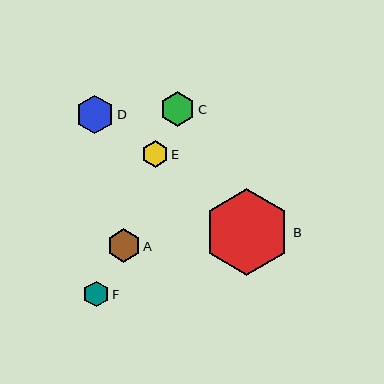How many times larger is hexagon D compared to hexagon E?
Hexagon D is approximately 1.4 times the size of hexagon E.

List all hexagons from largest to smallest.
From largest to smallest: B, D, C, A, E, F.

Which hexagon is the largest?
Hexagon B is the largest with a size of approximately 86 pixels.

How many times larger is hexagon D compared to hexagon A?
Hexagon D is approximately 1.1 times the size of hexagon A.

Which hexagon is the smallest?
Hexagon F is the smallest with a size of approximately 26 pixels.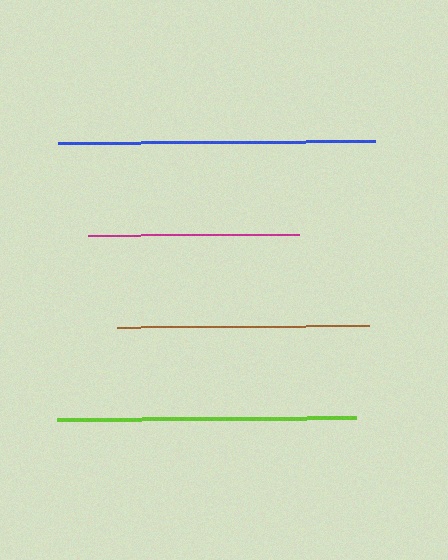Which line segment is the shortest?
The magenta line is the shortest at approximately 212 pixels.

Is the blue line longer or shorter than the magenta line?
The blue line is longer than the magenta line.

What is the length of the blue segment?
The blue segment is approximately 317 pixels long.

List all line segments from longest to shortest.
From longest to shortest: blue, lime, brown, magenta.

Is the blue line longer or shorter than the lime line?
The blue line is longer than the lime line.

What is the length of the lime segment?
The lime segment is approximately 299 pixels long.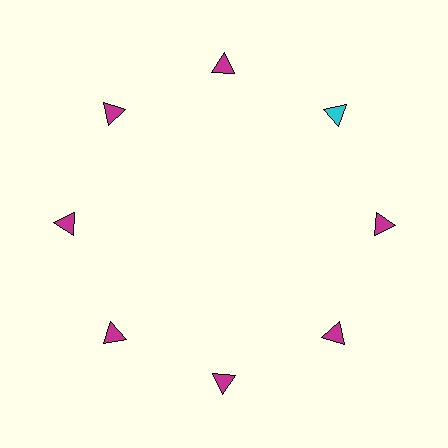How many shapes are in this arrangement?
There are 8 shapes arranged in a ring pattern.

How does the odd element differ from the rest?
It has a different color: cyan instead of magenta.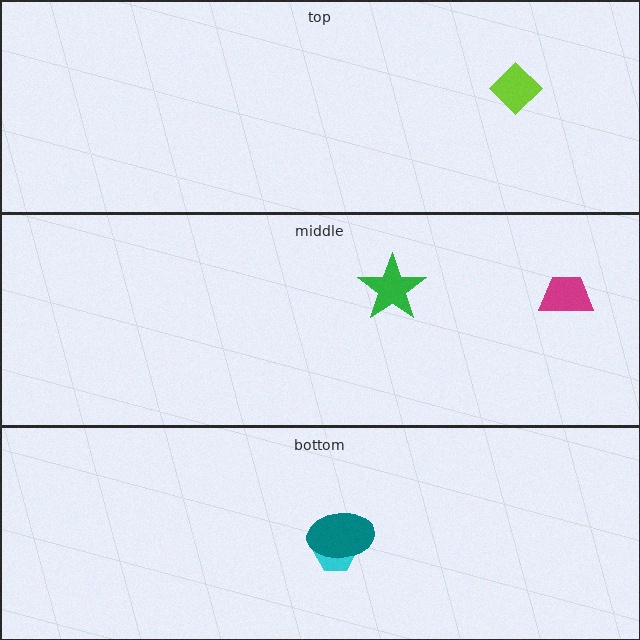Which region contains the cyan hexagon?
The bottom region.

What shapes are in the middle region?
The green star, the magenta trapezoid.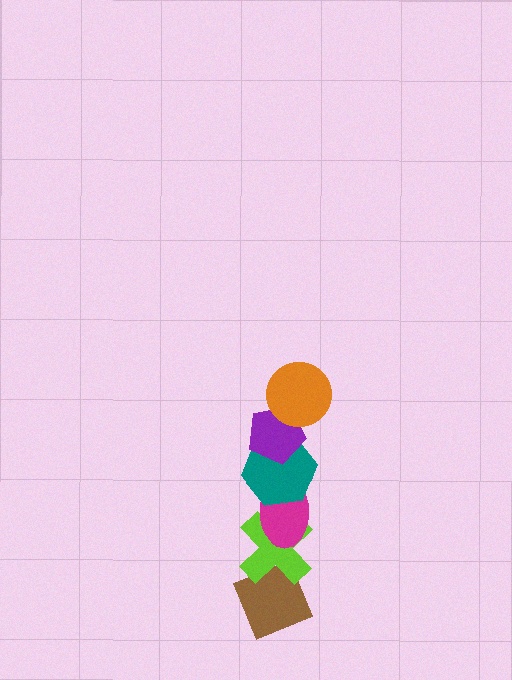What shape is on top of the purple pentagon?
The orange circle is on top of the purple pentagon.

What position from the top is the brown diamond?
The brown diamond is 6th from the top.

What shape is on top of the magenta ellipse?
The teal hexagon is on top of the magenta ellipse.